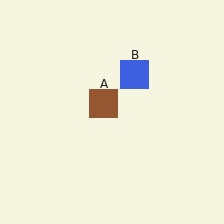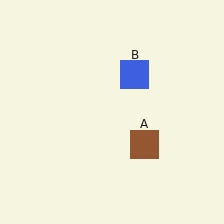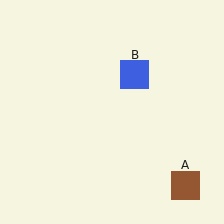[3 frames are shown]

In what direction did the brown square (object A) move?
The brown square (object A) moved down and to the right.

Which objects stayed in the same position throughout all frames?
Blue square (object B) remained stationary.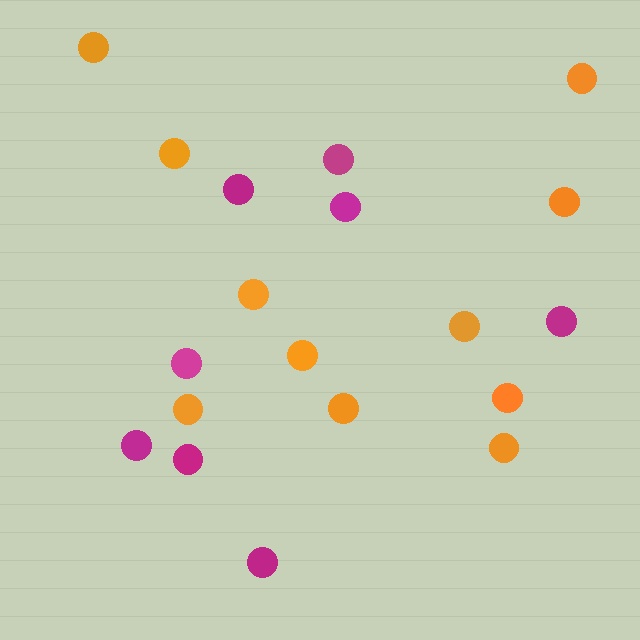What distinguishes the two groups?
There are 2 groups: one group of orange circles (11) and one group of magenta circles (8).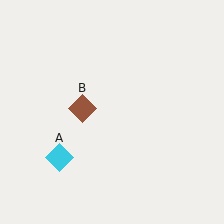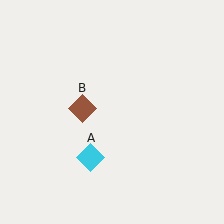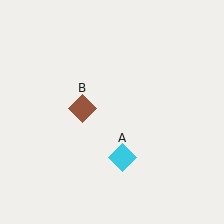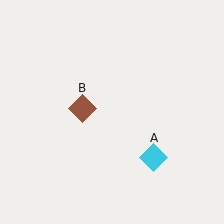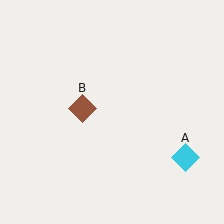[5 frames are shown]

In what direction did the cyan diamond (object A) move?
The cyan diamond (object A) moved right.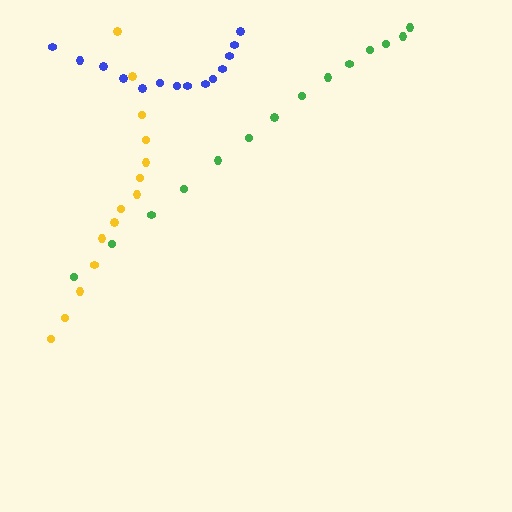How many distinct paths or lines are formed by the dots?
There are 3 distinct paths.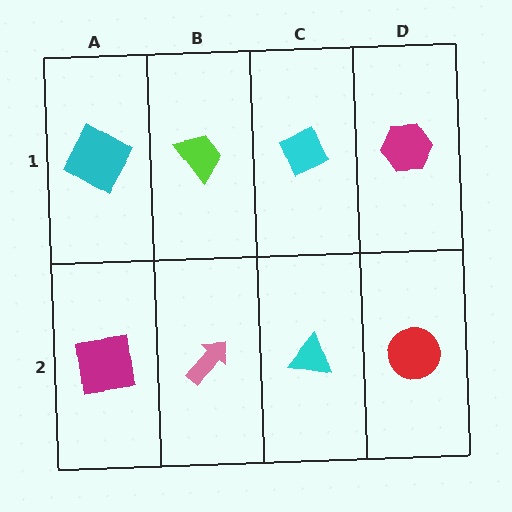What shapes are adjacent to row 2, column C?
A cyan diamond (row 1, column C), a pink arrow (row 2, column B), a red circle (row 2, column D).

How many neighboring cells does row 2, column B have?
3.